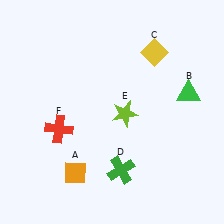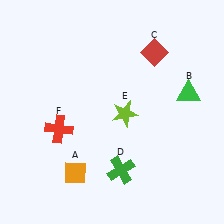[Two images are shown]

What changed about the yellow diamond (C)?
In Image 1, C is yellow. In Image 2, it changed to red.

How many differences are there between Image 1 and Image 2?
There is 1 difference between the two images.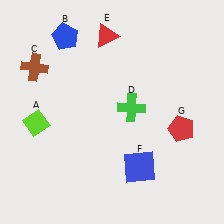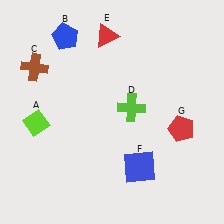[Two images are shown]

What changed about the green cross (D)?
In Image 1, D is green. In Image 2, it changed to lime.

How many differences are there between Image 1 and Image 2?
There is 1 difference between the two images.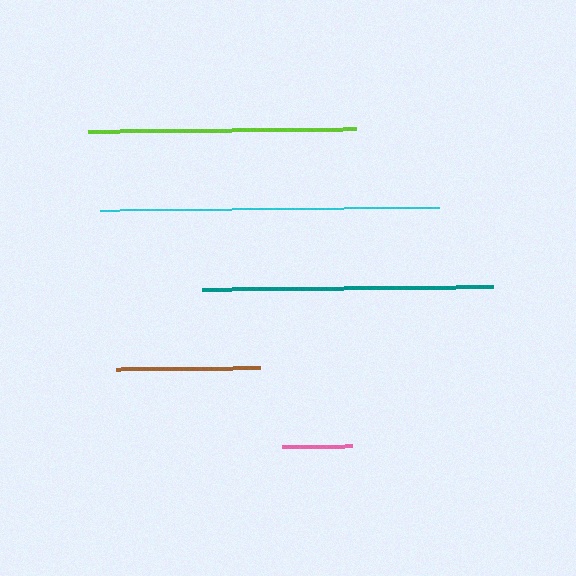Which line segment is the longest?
The cyan line is the longest at approximately 339 pixels.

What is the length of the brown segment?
The brown segment is approximately 144 pixels long.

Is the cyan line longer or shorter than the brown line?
The cyan line is longer than the brown line.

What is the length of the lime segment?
The lime segment is approximately 268 pixels long.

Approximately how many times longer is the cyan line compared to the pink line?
The cyan line is approximately 4.8 times the length of the pink line.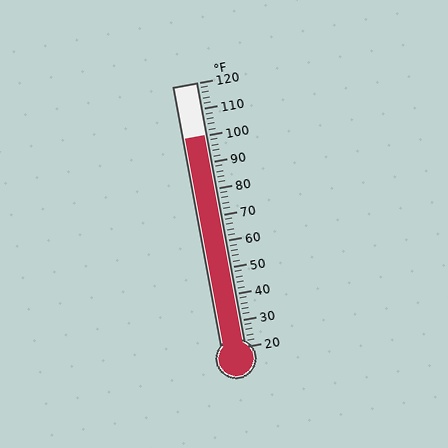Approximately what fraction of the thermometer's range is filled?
The thermometer is filled to approximately 80% of its range.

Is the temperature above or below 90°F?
The temperature is above 90°F.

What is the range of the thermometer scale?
The thermometer scale ranges from 20°F to 120°F.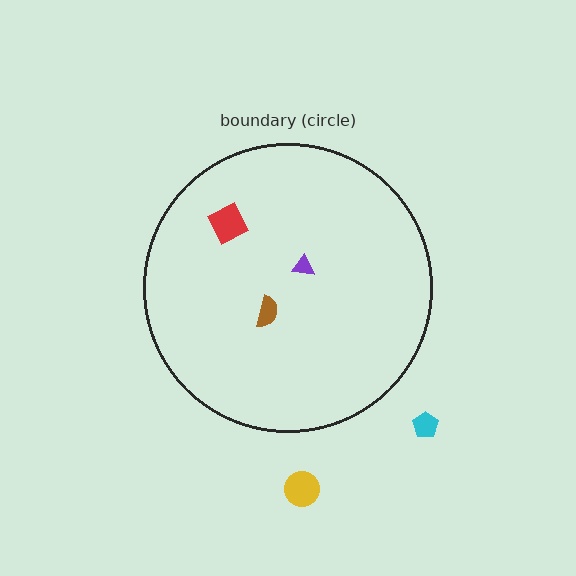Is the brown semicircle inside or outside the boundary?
Inside.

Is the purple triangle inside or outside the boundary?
Inside.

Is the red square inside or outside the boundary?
Inside.